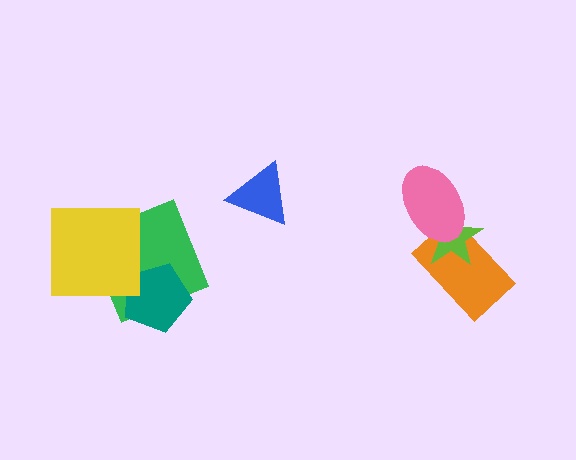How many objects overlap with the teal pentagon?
1 object overlaps with the teal pentagon.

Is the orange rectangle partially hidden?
Yes, it is partially covered by another shape.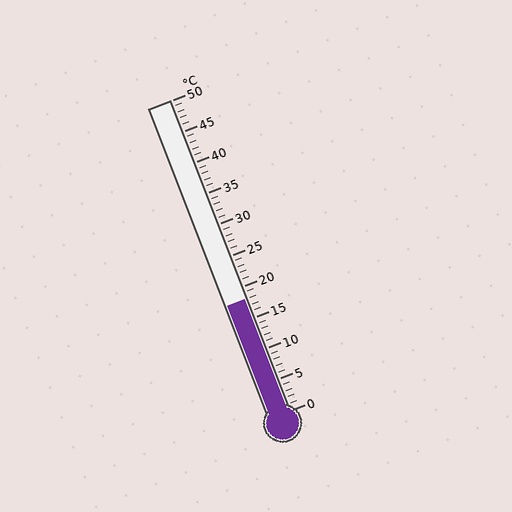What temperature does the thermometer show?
The thermometer shows approximately 18°C.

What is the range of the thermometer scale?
The thermometer scale ranges from 0°C to 50°C.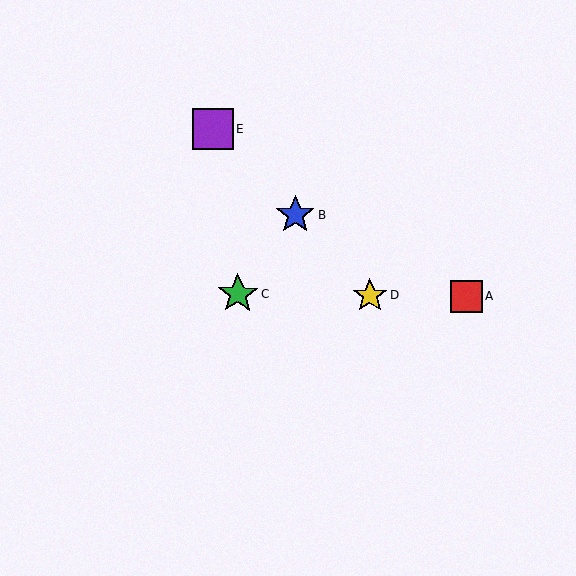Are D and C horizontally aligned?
Yes, both are at y≈295.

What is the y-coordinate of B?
Object B is at y≈215.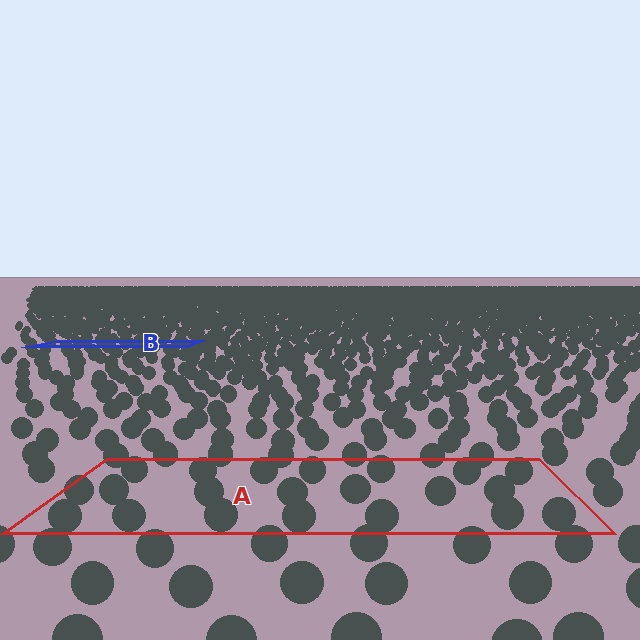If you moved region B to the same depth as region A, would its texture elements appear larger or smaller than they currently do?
They would appear larger. At a closer depth, the same texture elements are projected at a bigger on-screen size.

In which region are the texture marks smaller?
The texture marks are smaller in region B, because it is farther away.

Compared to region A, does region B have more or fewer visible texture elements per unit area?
Region B has more texture elements per unit area — they are packed more densely because it is farther away.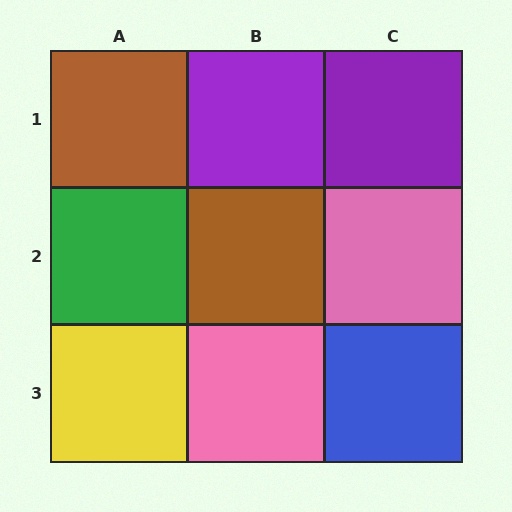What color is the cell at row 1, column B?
Purple.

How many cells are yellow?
1 cell is yellow.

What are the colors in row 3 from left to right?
Yellow, pink, blue.